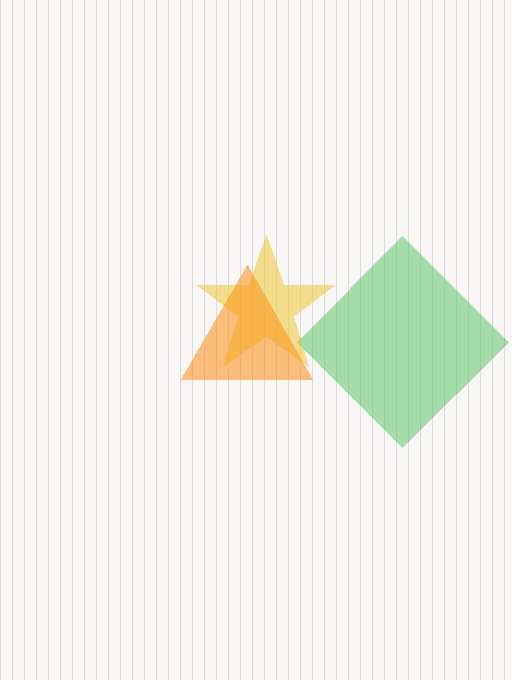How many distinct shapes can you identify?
There are 3 distinct shapes: a green diamond, a yellow star, an orange triangle.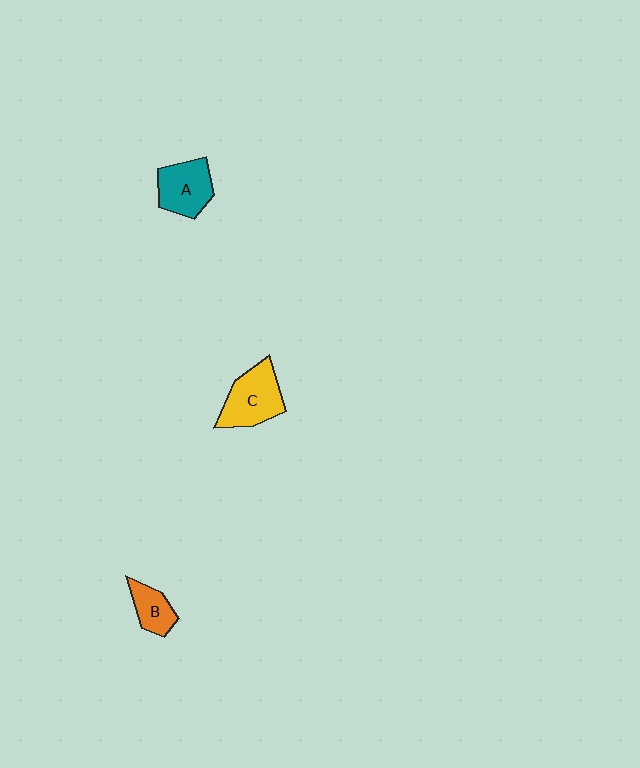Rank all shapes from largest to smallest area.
From largest to smallest: C (yellow), A (teal), B (orange).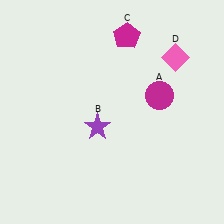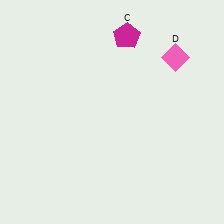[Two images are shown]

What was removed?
The purple star (B), the magenta circle (A) were removed in Image 2.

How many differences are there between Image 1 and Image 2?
There are 2 differences between the two images.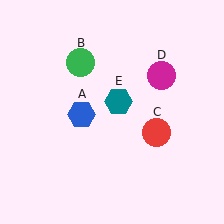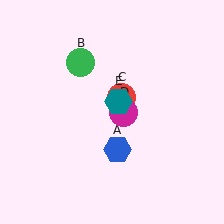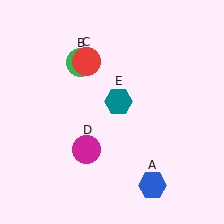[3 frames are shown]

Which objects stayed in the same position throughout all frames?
Green circle (object B) and teal hexagon (object E) remained stationary.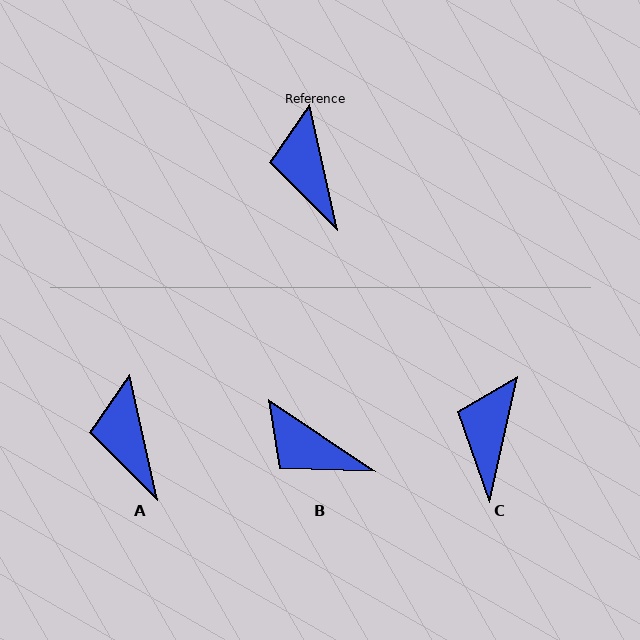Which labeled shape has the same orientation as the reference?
A.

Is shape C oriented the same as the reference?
No, it is off by about 25 degrees.